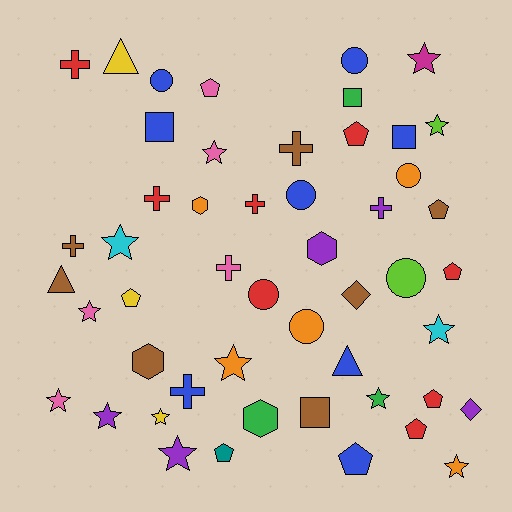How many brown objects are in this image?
There are 7 brown objects.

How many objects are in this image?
There are 50 objects.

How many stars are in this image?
There are 13 stars.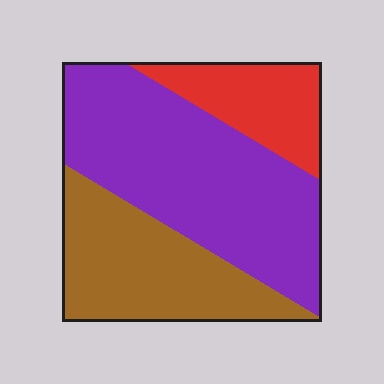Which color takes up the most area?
Purple, at roughly 50%.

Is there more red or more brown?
Brown.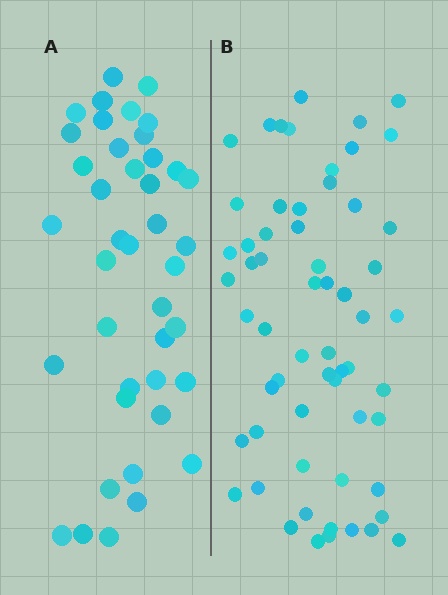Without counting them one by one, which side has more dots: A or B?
Region B (the right region) has more dots.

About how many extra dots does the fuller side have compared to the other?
Region B has approximately 20 more dots than region A.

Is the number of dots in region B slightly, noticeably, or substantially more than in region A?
Region B has substantially more. The ratio is roughly 1.5 to 1.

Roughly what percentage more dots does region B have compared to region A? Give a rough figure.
About 45% more.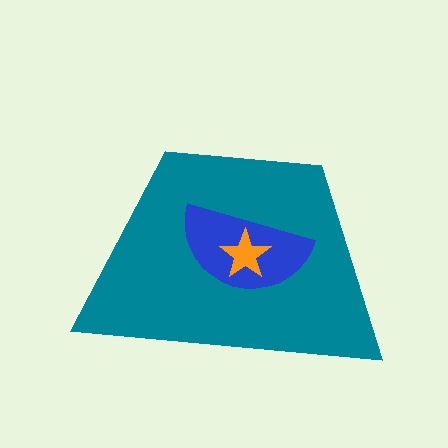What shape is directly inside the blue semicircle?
The orange star.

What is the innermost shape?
The orange star.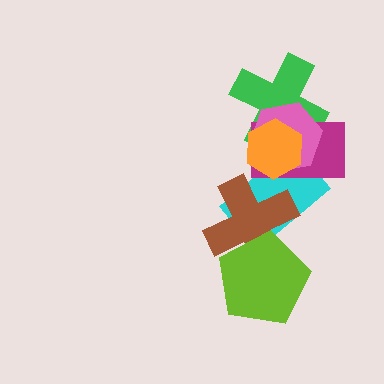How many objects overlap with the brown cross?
2 objects overlap with the brown cross.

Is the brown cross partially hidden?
Yes, it is partially covered by another shape.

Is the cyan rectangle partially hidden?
Yes, it is partially covered by another shape.